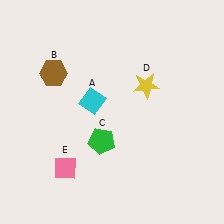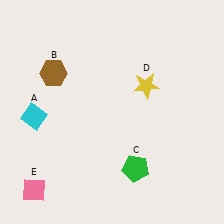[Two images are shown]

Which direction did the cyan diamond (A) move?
The cyan diamond (A) moved left.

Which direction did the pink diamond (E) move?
The pink diamond (E) moved left.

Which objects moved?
The objects that moved are: the cyan diamond (A), the green pentagon (C), the pink diamond (E).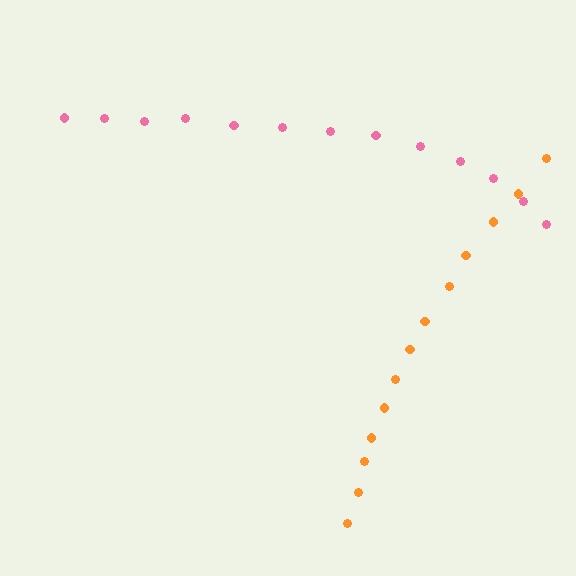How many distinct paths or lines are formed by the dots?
There are 2 distinct paths.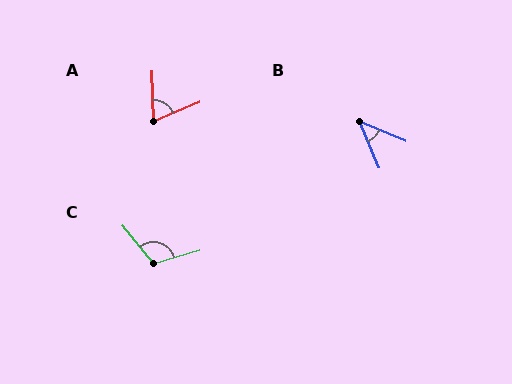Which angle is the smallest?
B, at approximately 45 degrees.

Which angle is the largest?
C, at approximately 112 degrees.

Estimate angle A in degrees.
Approximately 69 degrees.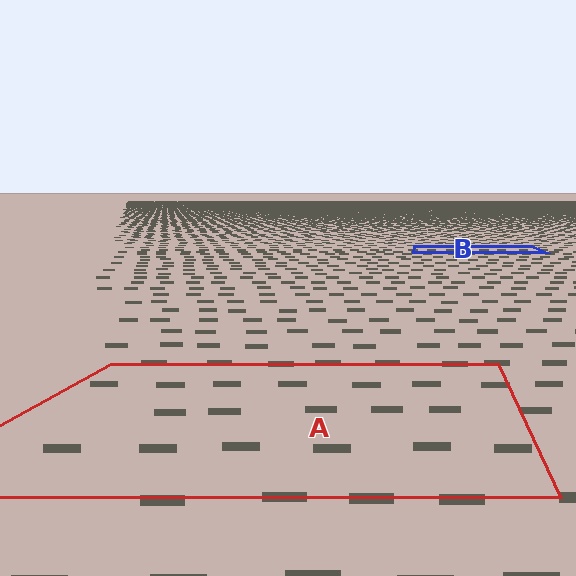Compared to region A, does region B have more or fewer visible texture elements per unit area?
Region B has more texture elements per unit area — they are packed more densely because it is farther away.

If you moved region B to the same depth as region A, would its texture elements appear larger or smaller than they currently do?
They would appear larger. At a closer depth, the same texture elements are projected at a bigger on-screen size.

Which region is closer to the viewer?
Region A is closer. The texture elements there are larger and more spread out.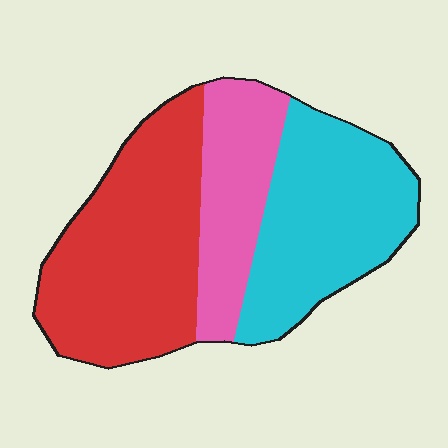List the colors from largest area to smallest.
From largest to smallest: red, cyan, pink.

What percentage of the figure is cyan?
Cyan takes up between a third and a half of the figure.